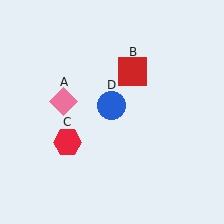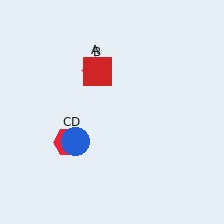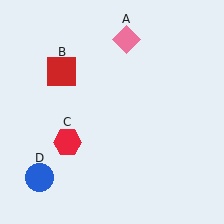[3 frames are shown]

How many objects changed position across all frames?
3 objects changed position: pink diamond (object A), red square (object B), blue circle (object D).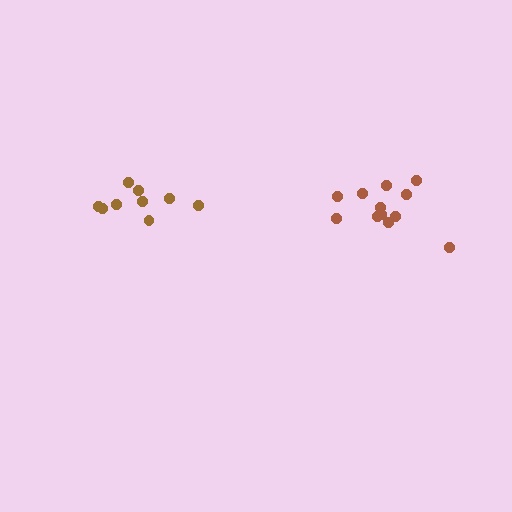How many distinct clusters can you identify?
There are 2 distinct clusters.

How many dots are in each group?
Group 1: 12 dots, Group 2: 9 dots (21 total).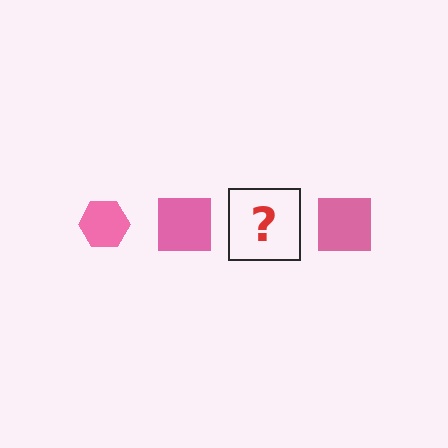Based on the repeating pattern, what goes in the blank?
The blank should be a pink hexagon.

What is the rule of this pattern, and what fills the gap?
The rule is that the pattern cycles through hexagon, square shapes in pink. The gap should be filled with a pink hexagon.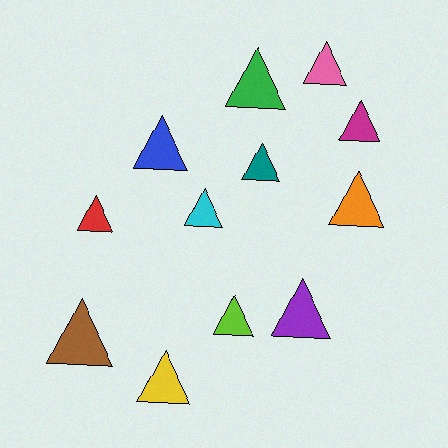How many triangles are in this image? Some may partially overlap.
There are 12 triangles.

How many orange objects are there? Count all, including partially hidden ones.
There is 1 orange object.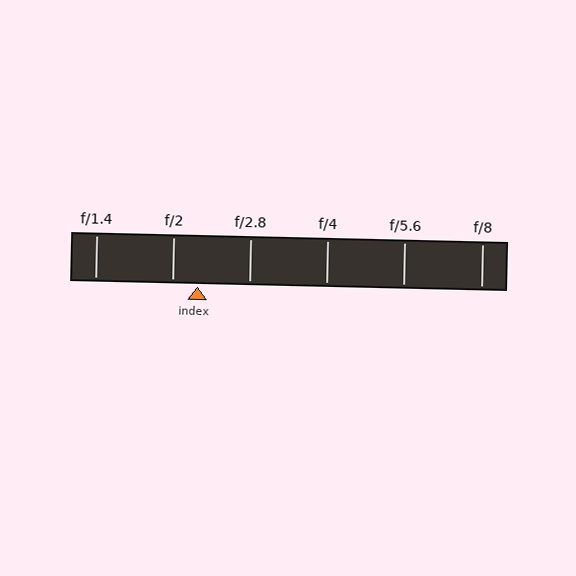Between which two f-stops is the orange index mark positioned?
The index mark is between f/2 and f/2.8.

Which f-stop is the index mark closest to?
The index mark is closest to f/2.